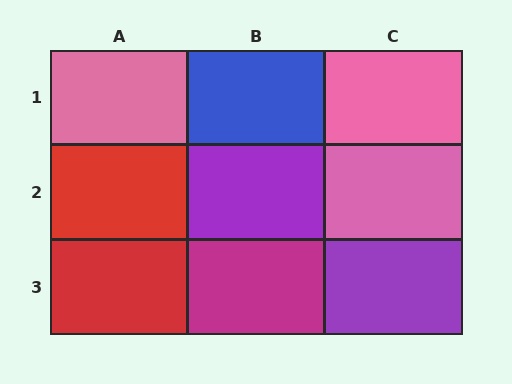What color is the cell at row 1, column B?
Blue.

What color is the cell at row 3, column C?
Purple.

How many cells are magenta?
1 cell is magenta.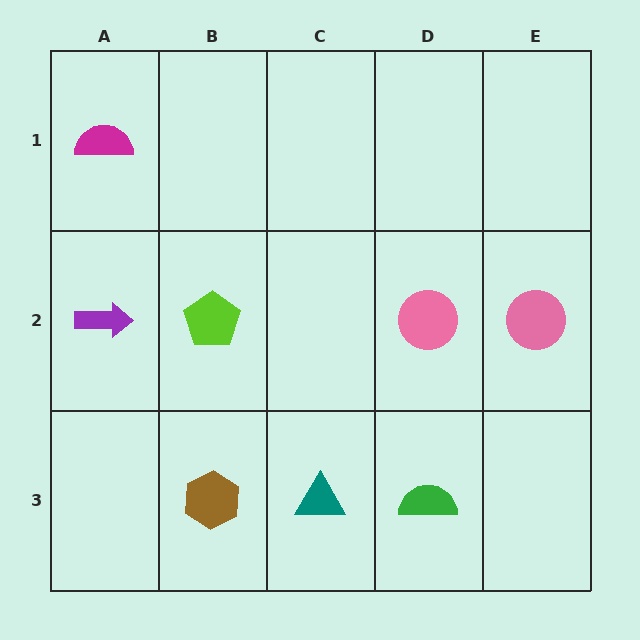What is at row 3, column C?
A teal triangle.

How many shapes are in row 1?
1 shape.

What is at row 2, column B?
A lime pentagon.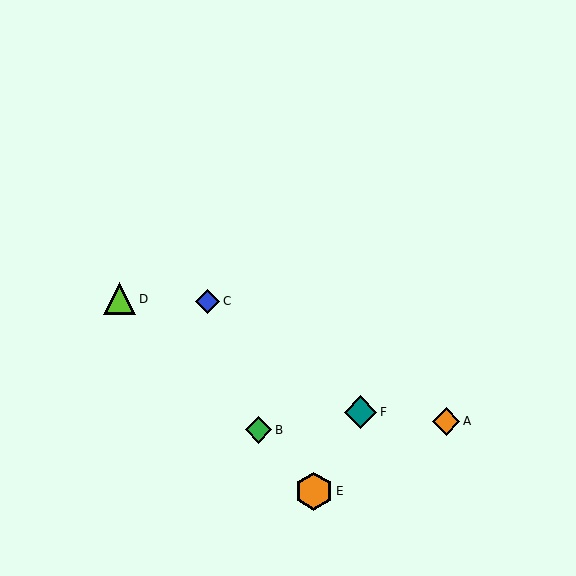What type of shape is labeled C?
Shape C is a blue diamond.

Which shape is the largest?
The orange hexagon (labeled E) is the largest.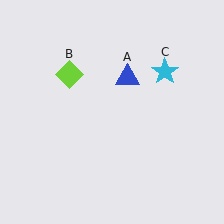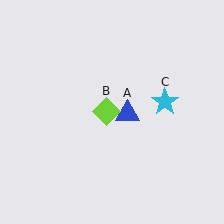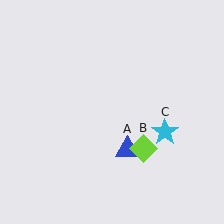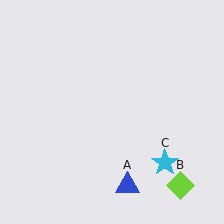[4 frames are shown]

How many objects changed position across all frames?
3 objects changed position: blue triangle (object A), lime diamond (object B), cyan star (object C).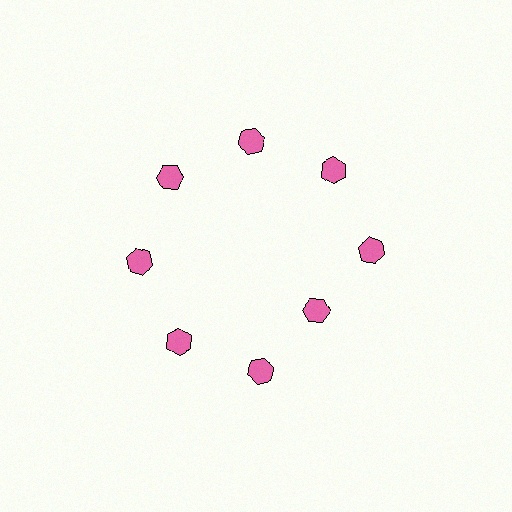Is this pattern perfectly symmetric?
No. The 8 pink hexagons are arranged in a ring, but one element near the 4 o'clock position is pulled inward toward the center, breaking the 8-fold rotational symmetry.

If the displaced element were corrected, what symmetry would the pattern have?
It would have 8-fold rotational symmetry — the pattern would map onto itself every 45 degrees.